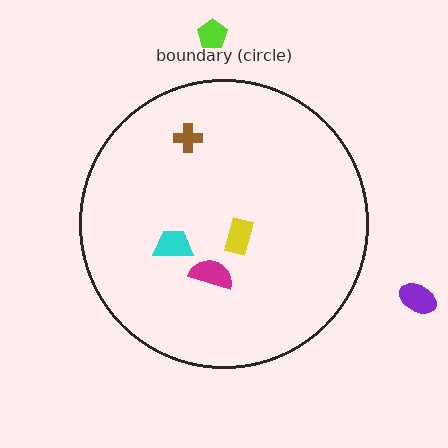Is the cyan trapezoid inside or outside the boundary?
Inside.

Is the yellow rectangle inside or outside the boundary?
Inside.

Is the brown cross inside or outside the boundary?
Inside.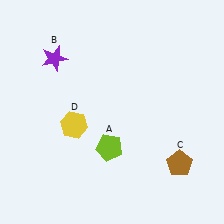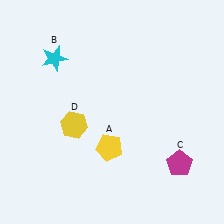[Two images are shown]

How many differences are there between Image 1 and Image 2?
There are 3 differences between the two images.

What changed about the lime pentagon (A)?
In Image 1, A is lime. In Image 2, it changed to yellow.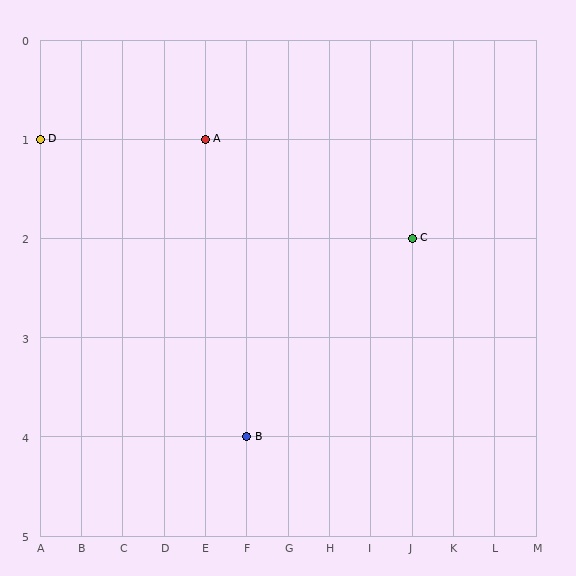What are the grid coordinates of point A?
Point A is at grid coordinates (E, 1).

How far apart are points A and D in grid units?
Points A and D are 4 columns apart.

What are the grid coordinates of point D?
Point D is at grid coordinates (A, 1).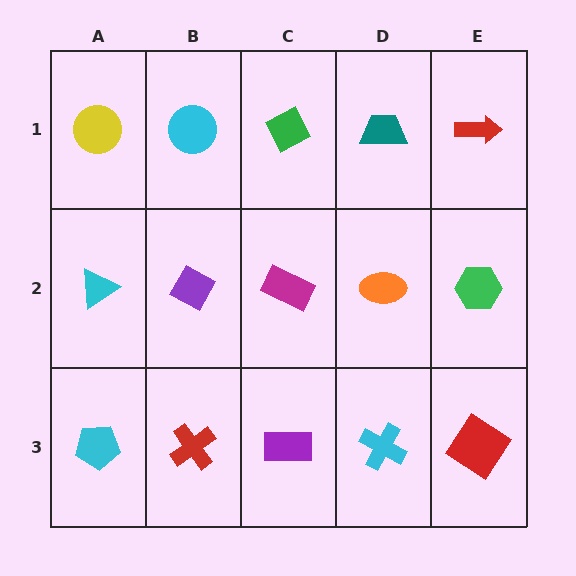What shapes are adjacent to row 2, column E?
A red arrow (row 1, column E), a red diamond (row 3, column E), an orange ellipse (row 2, column D).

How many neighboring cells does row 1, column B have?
3.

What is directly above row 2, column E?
A red arrow.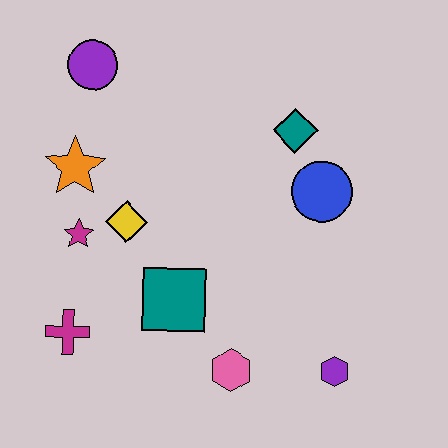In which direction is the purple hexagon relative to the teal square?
The purple hexagon is to the right of the teal square.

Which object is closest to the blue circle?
The teal diamond is closest to the blue circle.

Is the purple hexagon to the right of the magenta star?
Yes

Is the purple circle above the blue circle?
Yes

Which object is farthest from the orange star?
The purple hexagon is farthest from the orange star.